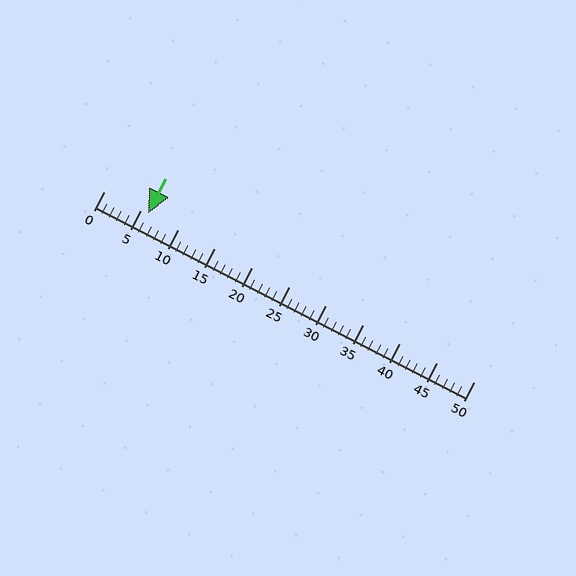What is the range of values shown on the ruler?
The ruler shows values from 0 to 50.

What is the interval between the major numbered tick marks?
The major tick marks are spaced 5 units apart.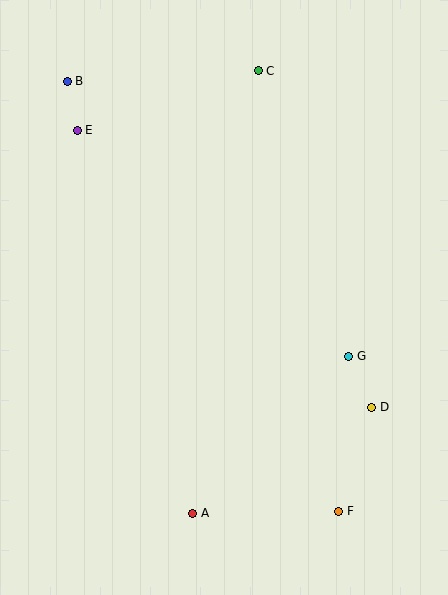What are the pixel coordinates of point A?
Point A is at (193, 513).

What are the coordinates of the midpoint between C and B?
The midpoint between C and B is at (163, 76).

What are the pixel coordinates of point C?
Point C is at (258, 71).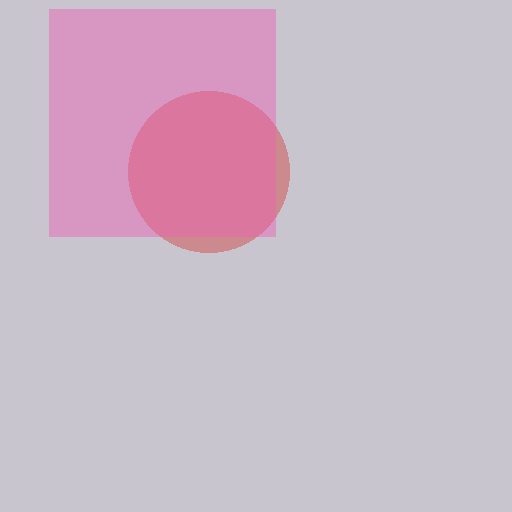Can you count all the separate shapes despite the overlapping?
Yes, there are 2 separate shapes.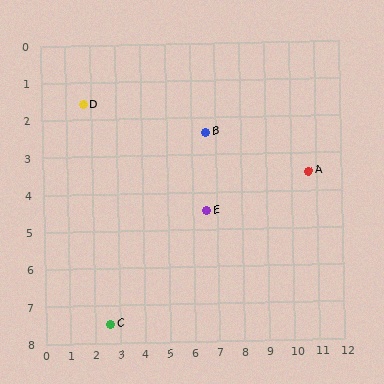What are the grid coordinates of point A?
Point A is at approximately (10.7, 3.5).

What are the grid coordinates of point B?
Point B is at approximately (6.6, 2.4).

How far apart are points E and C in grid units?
Points E and C are about 5.0 grid units apart.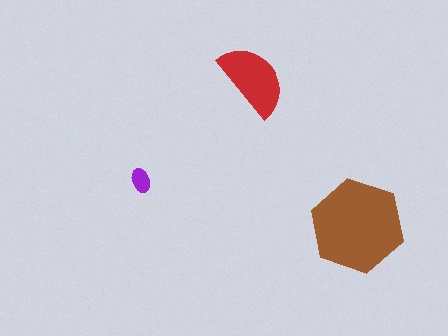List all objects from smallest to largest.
The purple ellipse, the red semicircle, the brown hexagon.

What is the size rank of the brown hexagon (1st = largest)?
1st.